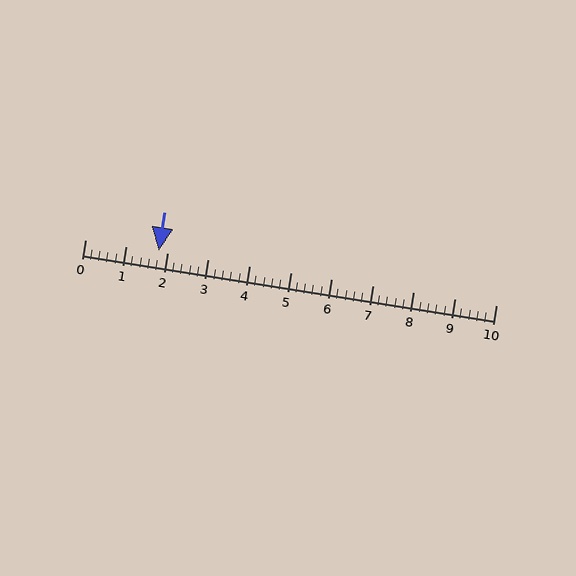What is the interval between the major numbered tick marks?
The major tick marks are spaced 1 units apart.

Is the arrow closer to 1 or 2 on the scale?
The arrow is closer to 2.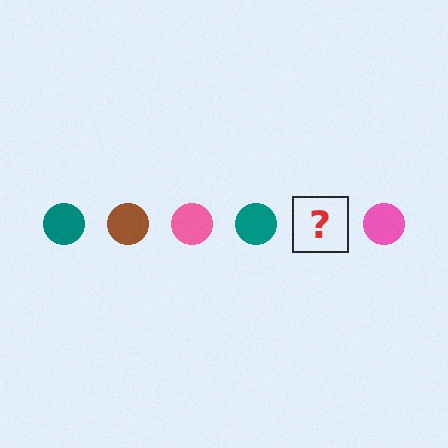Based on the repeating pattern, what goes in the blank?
The blank should be a brown circle.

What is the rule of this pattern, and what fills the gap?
The rule is that the pattern cycles through teal, brown, pink circles. The gap should be filled with a brown circle.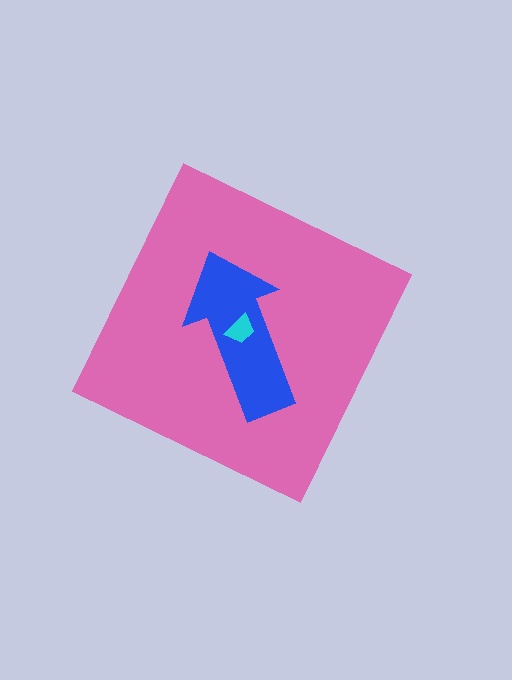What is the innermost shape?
The cyan trapezoid.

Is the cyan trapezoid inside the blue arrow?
Yes.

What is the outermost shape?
The pink diamond.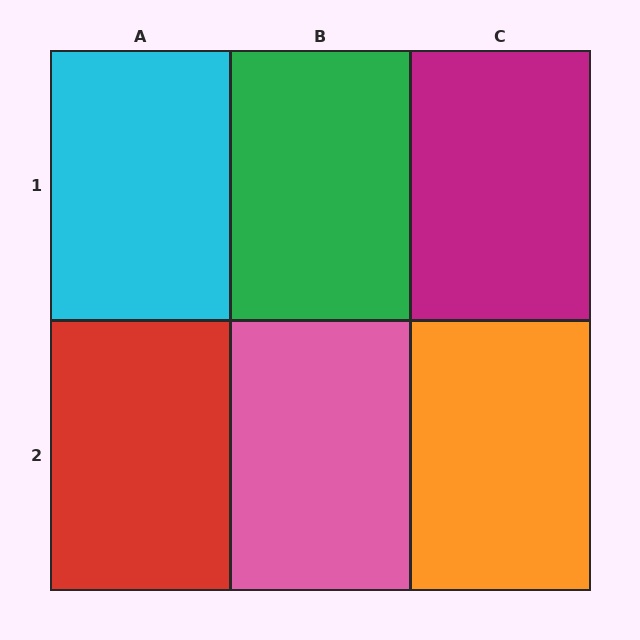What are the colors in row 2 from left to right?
Red, pink, orange.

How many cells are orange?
1 cell is orange.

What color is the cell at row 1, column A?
Cyan.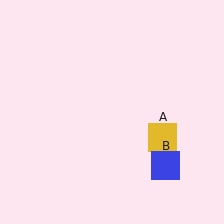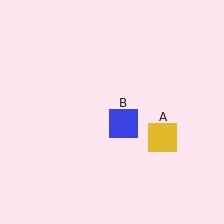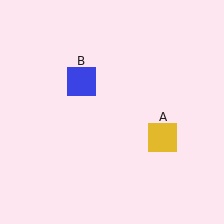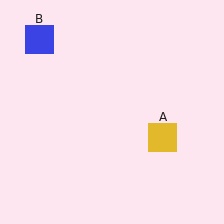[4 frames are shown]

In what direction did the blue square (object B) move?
The blue square (object B) moved up and to the left.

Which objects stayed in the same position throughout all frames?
Yellow square (object A) remained stationary.